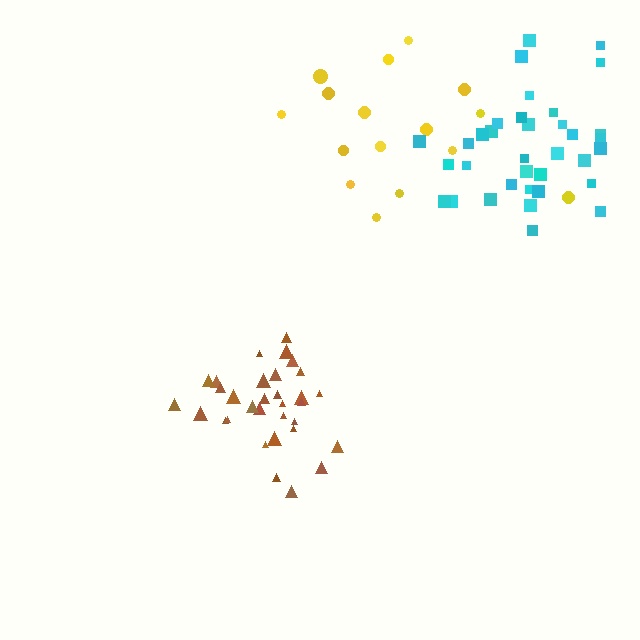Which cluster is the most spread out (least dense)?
Yellow.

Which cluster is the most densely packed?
Brown.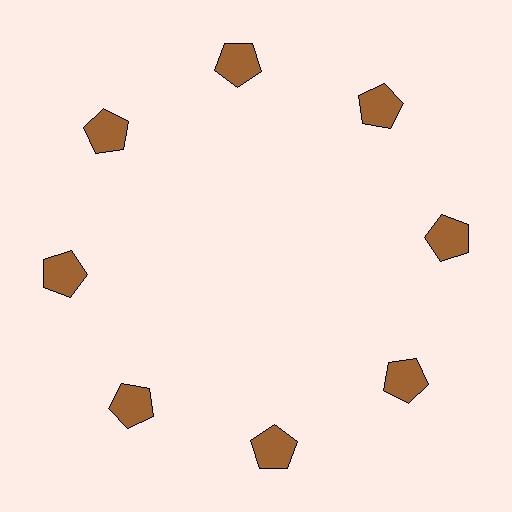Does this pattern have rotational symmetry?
Yes, this pattern has 8-fold rotational symmetry. It looks the same after rotating 45 degrees around the center.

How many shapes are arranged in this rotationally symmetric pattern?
There are 8 shapes, arranged in 8 groups of 1.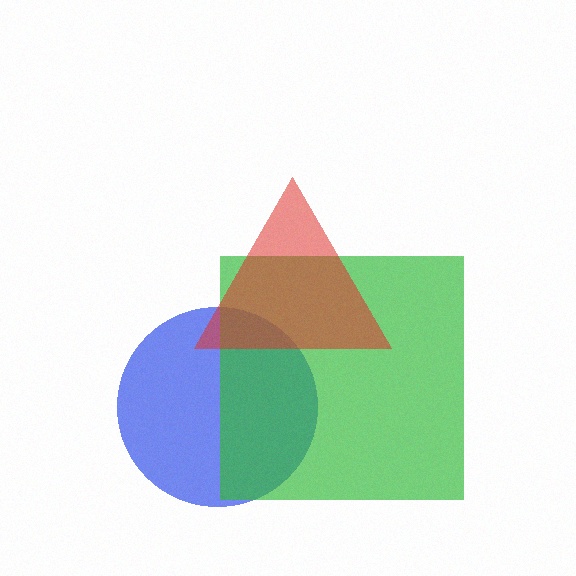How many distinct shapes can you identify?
There are 3 distinct shapes: a blue circle, a green square, a red triangle.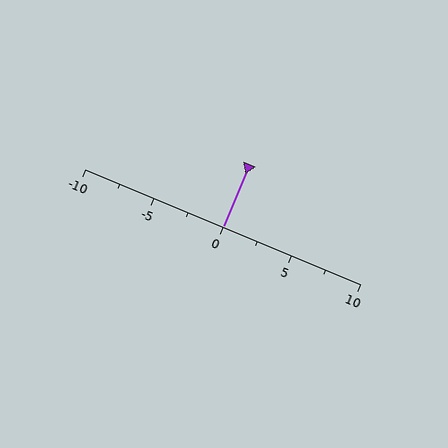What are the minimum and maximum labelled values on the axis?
The axis runs from -10 to 10.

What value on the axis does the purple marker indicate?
The marker indicates approximately 0.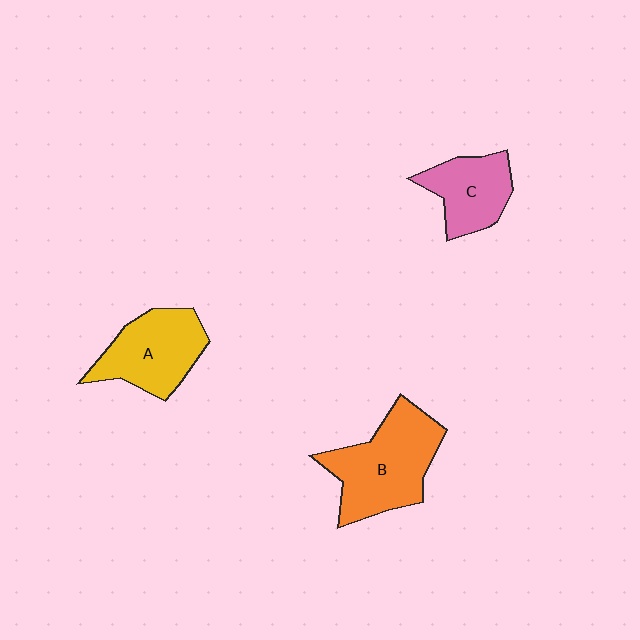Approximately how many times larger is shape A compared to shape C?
Approximately 1.3 times.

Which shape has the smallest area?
Shape C (pink).